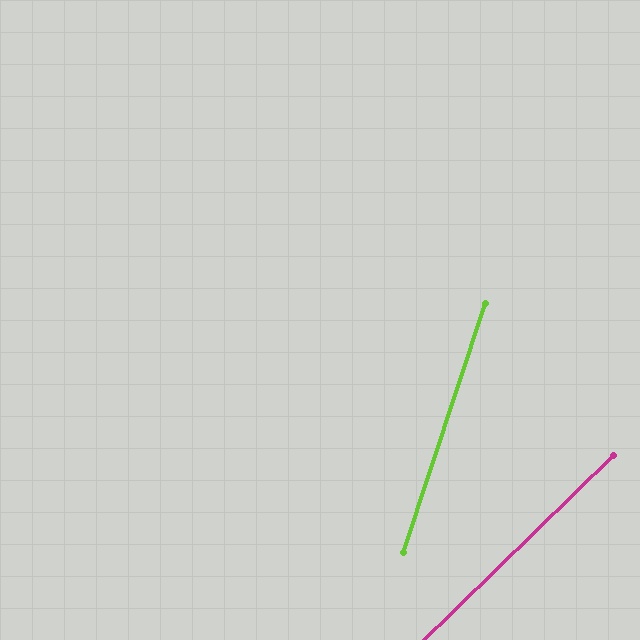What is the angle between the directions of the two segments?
Approximately 28 degrees.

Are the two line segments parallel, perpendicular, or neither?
Neither parallel nor perpendicular — they differ by about 28°.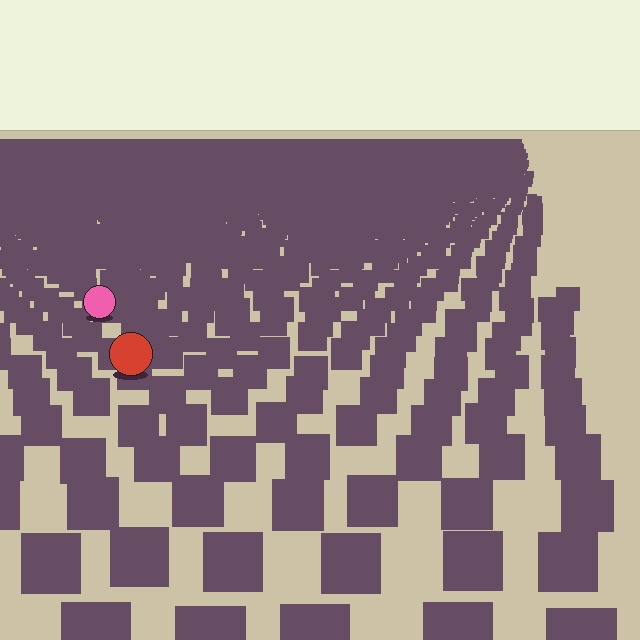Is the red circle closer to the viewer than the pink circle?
Yes. The red circle is closer — you can tell from the texture gradient: the ground texture is coarser near it.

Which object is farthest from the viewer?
The pink circle is farthest from the viewer. It appears smaller and the ground texture around it is denser.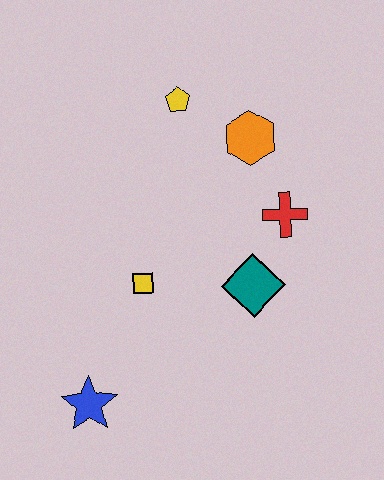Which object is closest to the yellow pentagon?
The orange hexagon is closest to the yellow pentagon.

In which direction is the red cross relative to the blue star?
The red cross is to the right of the blue star.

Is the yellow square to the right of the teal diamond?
No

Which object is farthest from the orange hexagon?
The blue star is farthest from the orange hexagon.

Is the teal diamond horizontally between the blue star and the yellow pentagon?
No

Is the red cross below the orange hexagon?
Yes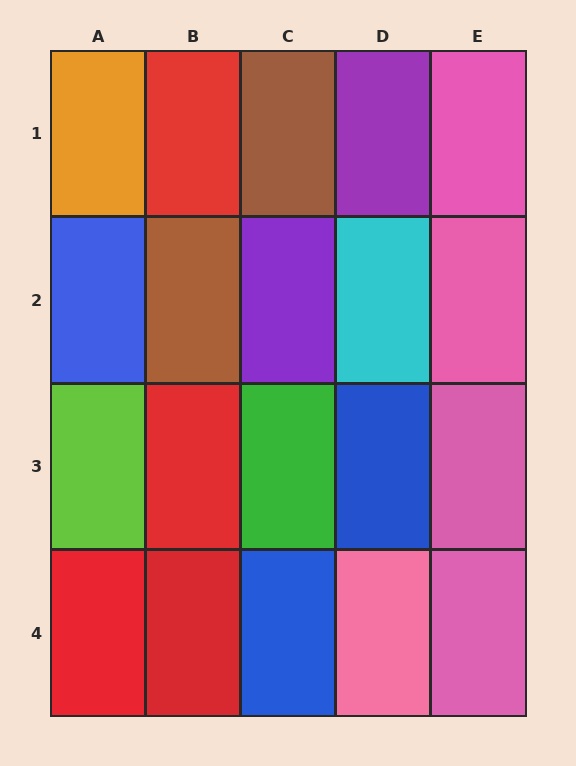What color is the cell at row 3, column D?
Blue.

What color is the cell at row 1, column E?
Pink.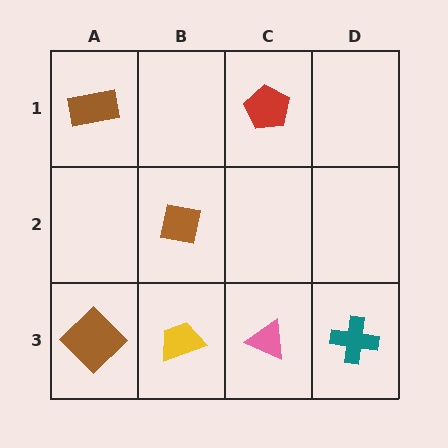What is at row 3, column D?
A teal cross.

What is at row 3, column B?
A yellow trapezoid.